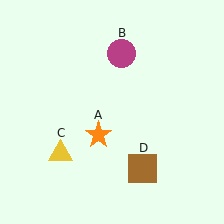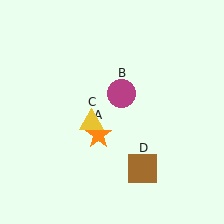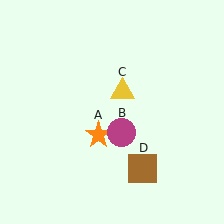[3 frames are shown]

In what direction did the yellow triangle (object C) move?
The yellow triangle (object C) moved up and to the right.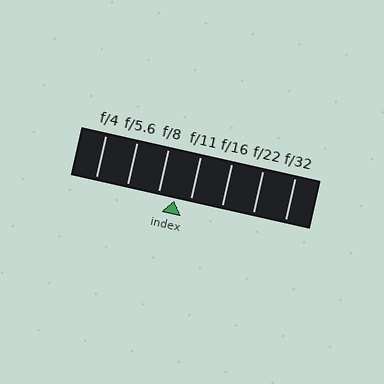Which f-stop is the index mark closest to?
The index mark is closest to f/11.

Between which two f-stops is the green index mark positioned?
The index mark is between f/8 and f/11.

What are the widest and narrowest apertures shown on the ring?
The widest aperture shown is f/4 and the narrowest is f/32.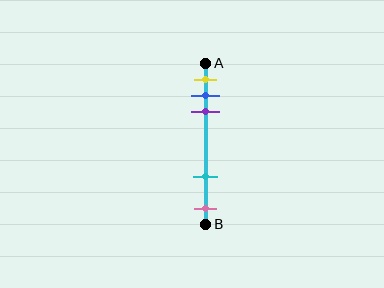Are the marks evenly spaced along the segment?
No, the marks are not evenly spaced.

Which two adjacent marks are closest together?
The blue and purple marks are the closest adjacent pair.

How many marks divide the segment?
There are 5 marks dividing the segment.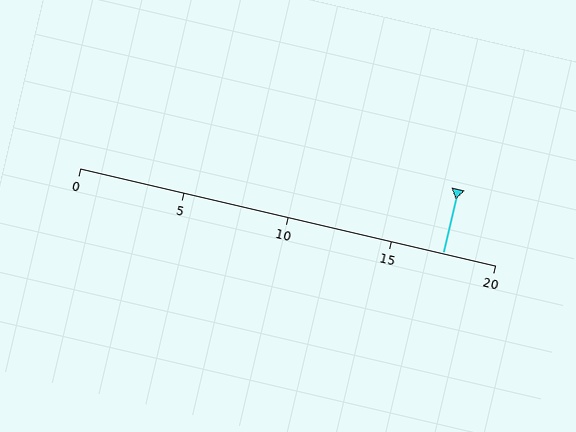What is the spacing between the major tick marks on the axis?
The major ticks are spaced 5 apart.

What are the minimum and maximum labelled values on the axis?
The axis runs from 0 to 20.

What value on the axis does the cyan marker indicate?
The marker indicates approximately 17.5.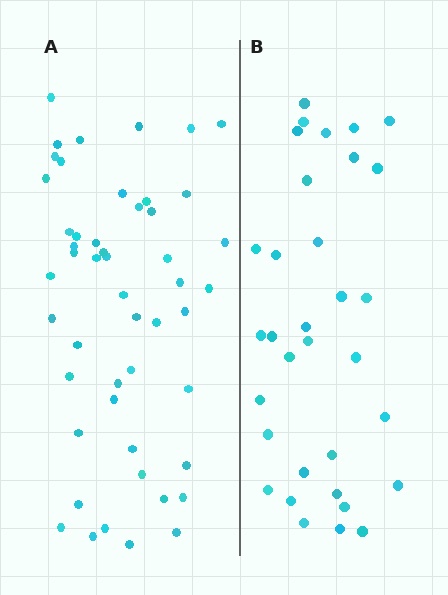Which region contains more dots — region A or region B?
Region A (the left region) has more dots.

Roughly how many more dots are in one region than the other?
Region A has approximately 15 more dots than region B.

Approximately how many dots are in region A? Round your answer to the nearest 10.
About 50 dots.